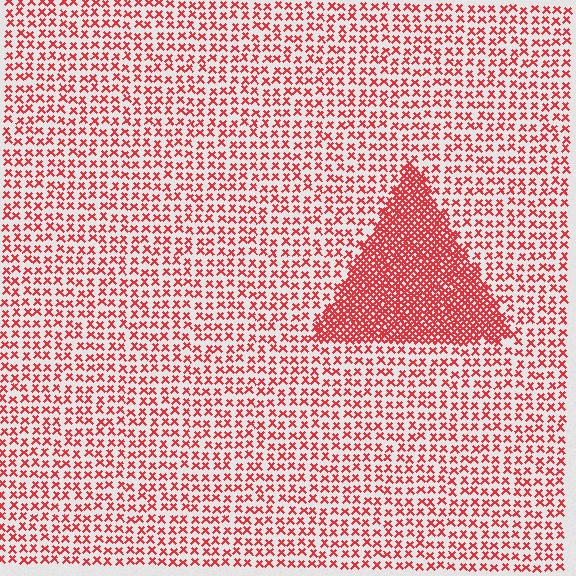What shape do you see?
I see a triangle.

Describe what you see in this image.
The image contains small red elements arranged at two different densities. A triangle-shaped region is visible where the elements are more densely packed than the surrounding area.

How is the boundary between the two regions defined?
The boundary is defined by a change in element density (approximately 2.9x ratio). All elements are the same color, size, and shape.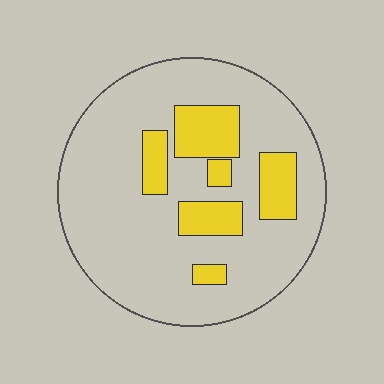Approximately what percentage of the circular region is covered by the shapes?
Approximately 20%.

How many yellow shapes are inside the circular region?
6.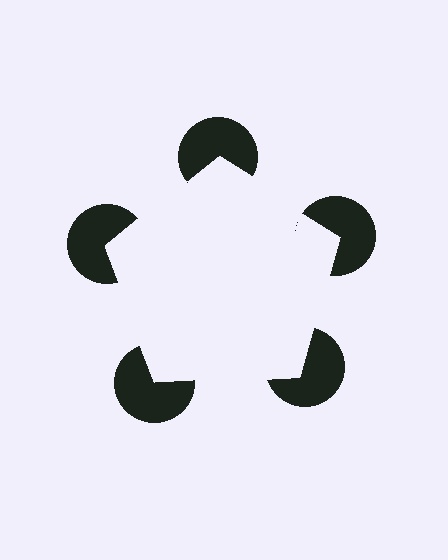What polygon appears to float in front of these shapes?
An illusory pentagon — its edges are inferred from the aligned wedge cuts in the pac-man discs, not physically drawn.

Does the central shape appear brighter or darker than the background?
It typically appears slightly brighter than the background, even though no actual brightness change is drawn.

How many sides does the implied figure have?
5 sides.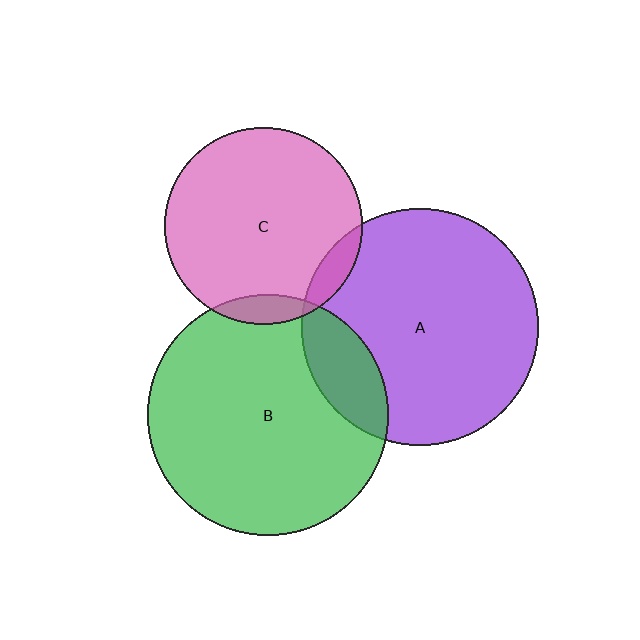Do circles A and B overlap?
Yes.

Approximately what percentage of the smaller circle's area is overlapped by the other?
Approximately 15%.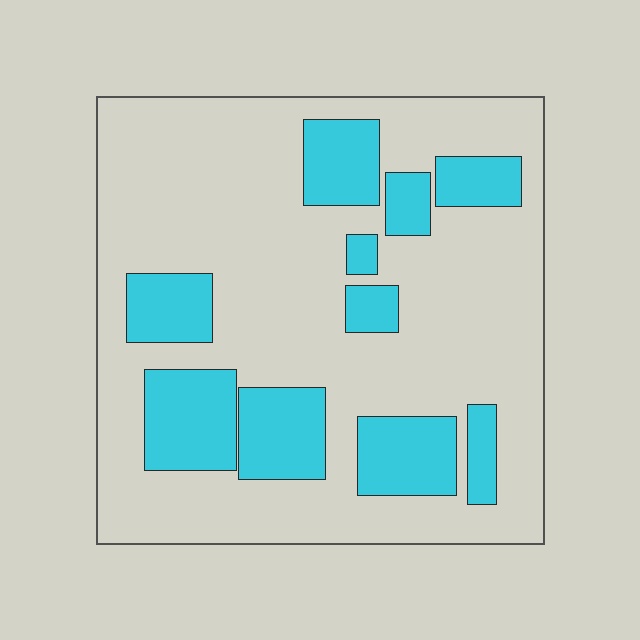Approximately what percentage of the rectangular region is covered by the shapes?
Approximately 25%.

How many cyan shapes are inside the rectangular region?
10.